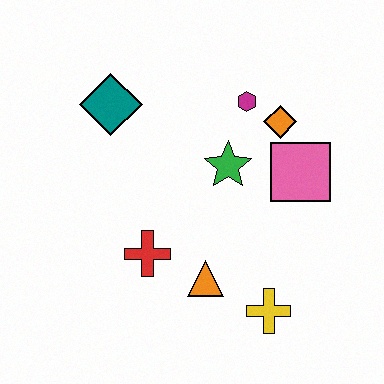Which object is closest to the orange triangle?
The red cross is closest to the orange triangle.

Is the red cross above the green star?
No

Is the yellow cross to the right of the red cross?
Yes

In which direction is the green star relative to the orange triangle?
The green star is above the orange triangle.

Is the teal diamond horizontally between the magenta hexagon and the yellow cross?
No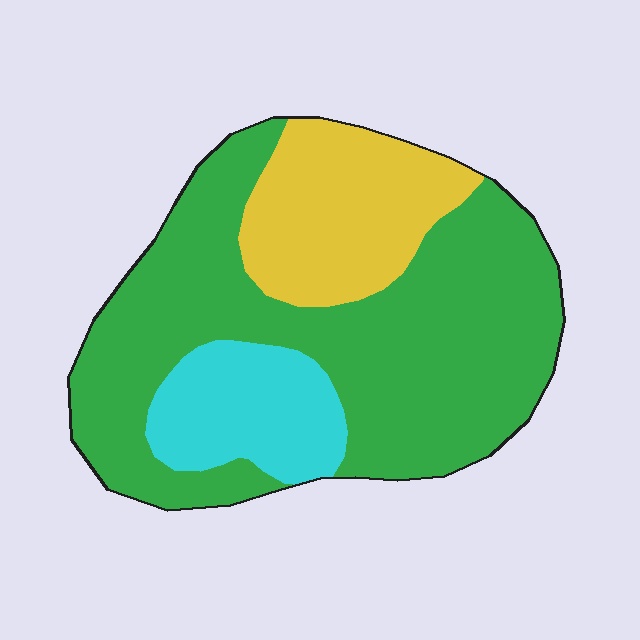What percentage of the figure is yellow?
Yellow covers around 20% of the figure.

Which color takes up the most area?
Green, at roughly 65%.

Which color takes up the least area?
Cyan, at roughly 15%.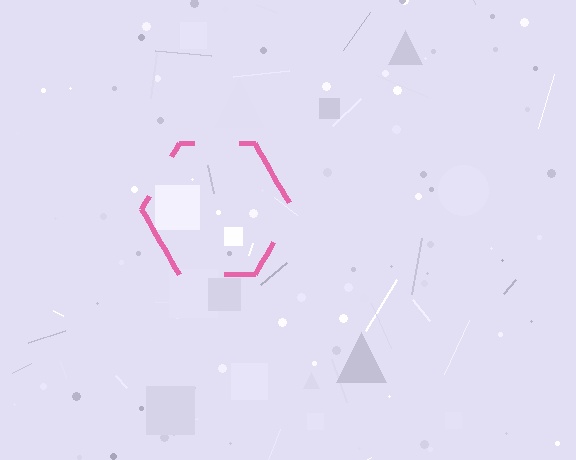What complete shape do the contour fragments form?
The contour fragments form a hexagon.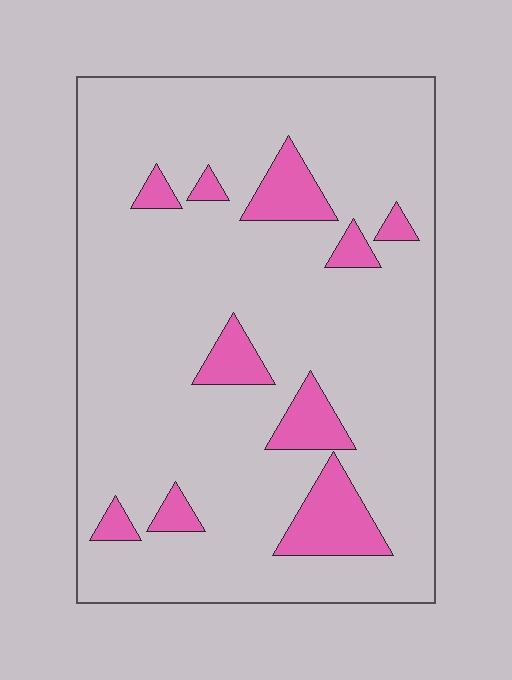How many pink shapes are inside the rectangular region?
10.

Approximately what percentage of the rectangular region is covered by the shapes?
Approximately 15%.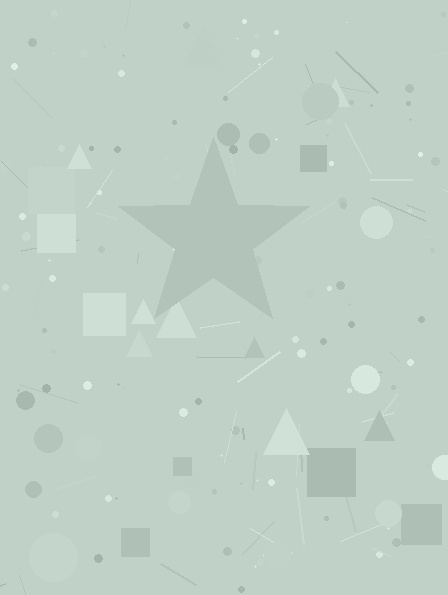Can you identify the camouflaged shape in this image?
The camouflaged shape is a star.